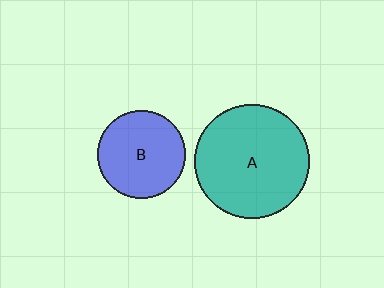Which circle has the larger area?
Circle A (teal).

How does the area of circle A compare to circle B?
Approximately 1.7 times.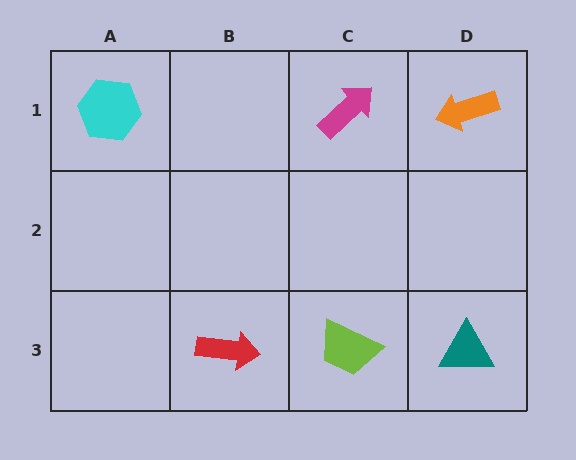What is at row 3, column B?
A red arrow.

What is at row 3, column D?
A teal triangle.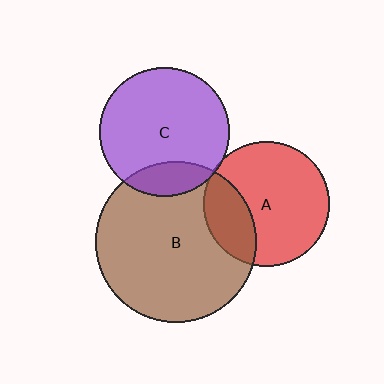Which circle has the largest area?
Circle B (brown).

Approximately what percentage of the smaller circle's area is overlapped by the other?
Approximately 25%.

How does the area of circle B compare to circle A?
Approximately 1.7 times.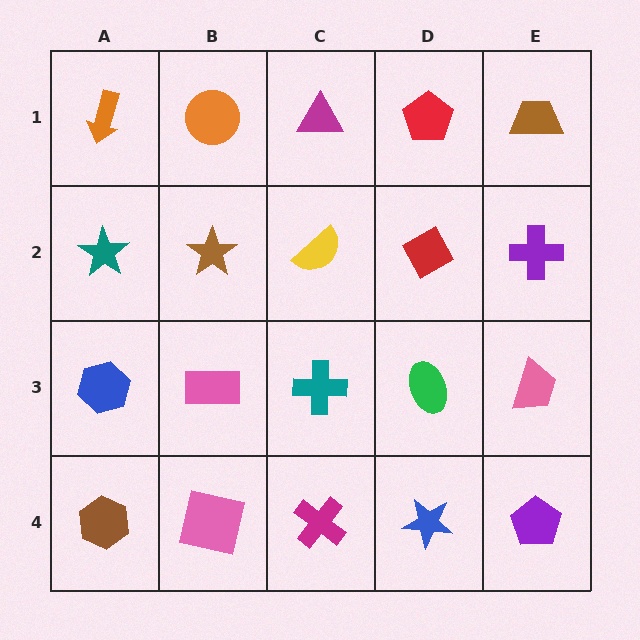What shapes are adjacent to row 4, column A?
A blue hexagon (row 3, column A), a pink square (row 4, column B).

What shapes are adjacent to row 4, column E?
A pink trapezoid (row 3, column E), a blue star (row 4, column D).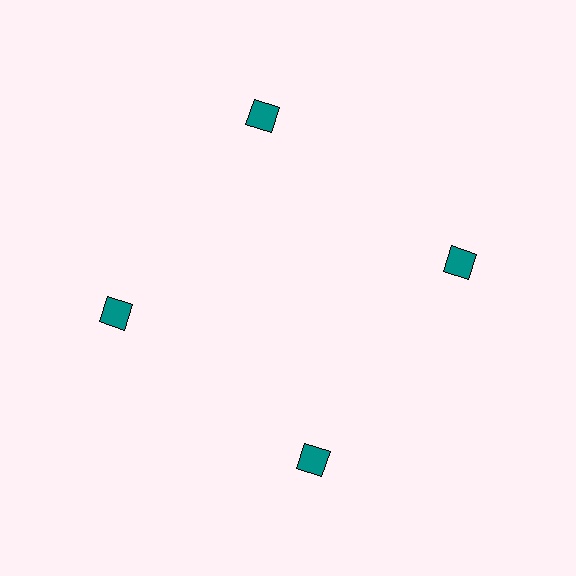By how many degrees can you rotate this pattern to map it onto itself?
The pattern maps onto itself every 90 degrees of rotation.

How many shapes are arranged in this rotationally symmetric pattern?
There are 4 shapes, arranged in 4 groups of 1.